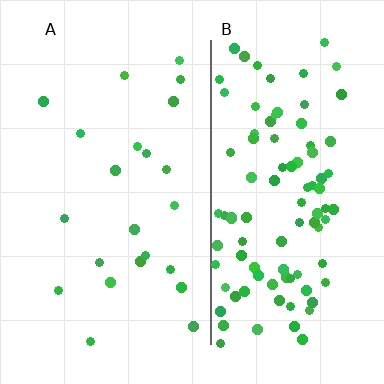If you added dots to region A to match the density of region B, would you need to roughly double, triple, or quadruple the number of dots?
Approximately quadruple.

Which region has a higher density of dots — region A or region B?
B (the right).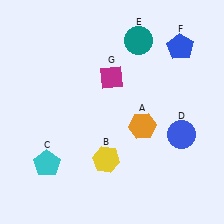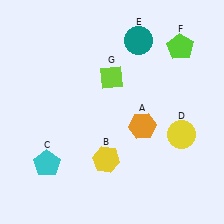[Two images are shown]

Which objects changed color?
D changed from blue to yellow. F changed from blue to lime. G changed from magenta to lime.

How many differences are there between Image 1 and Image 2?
There are 3 differences between the two images.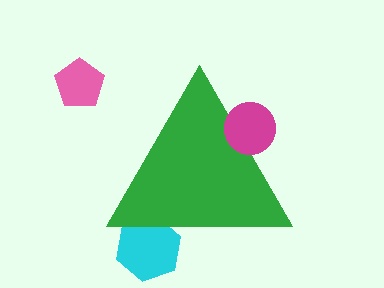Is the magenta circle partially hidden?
No, the magenta circle is fully visible.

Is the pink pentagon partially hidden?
No, the pink pentagon is fully visible.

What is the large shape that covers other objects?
A green triangle.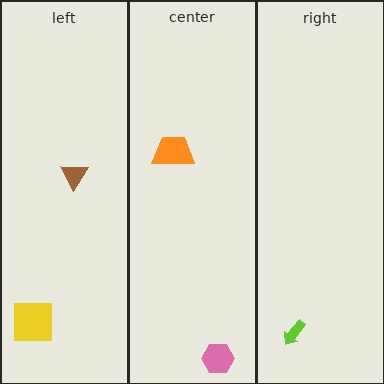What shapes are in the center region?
The orange trapezoid, the pink hexagon.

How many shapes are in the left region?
2.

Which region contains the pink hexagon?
The center region.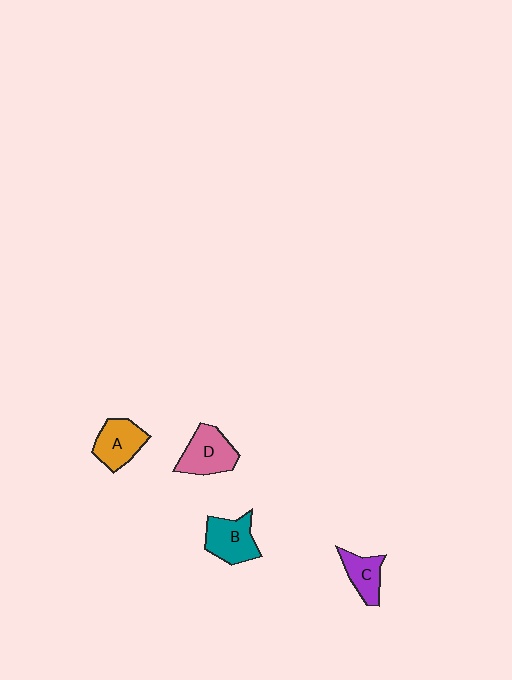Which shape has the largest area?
Shape D (pink).